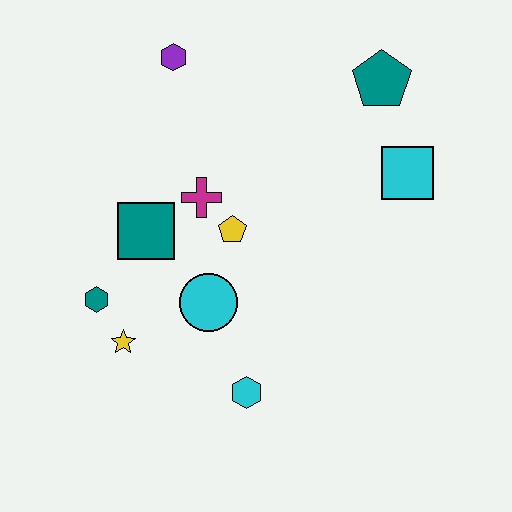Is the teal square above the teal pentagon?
No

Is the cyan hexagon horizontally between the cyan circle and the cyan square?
Yes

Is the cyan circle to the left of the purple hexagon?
No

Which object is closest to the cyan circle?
The yellow pentagon is closest to the cyan circle.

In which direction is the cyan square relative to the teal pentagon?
The cyan square is below the teal pentagon.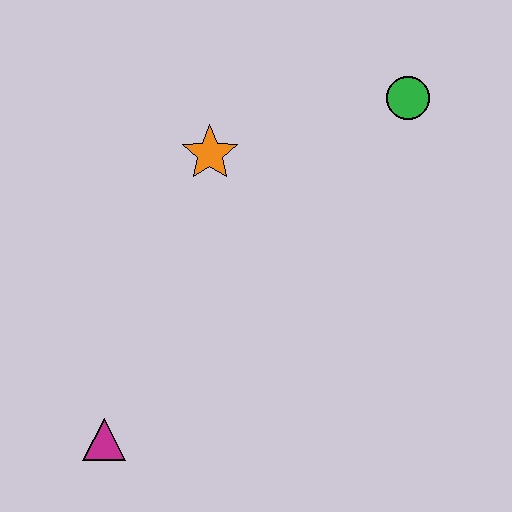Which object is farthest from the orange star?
The magenta triangle is farthest from the orange star.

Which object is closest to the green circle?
The orange star is closest to the green circle.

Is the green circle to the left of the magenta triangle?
No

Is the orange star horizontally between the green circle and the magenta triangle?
Yes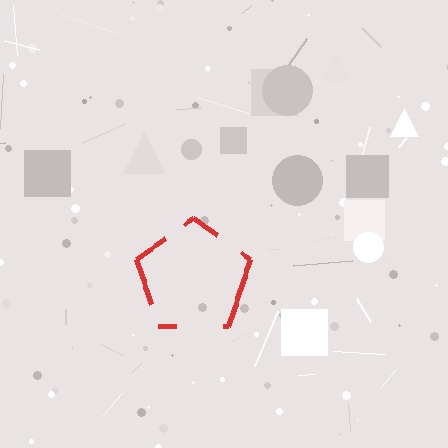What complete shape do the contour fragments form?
The contour fragments form a pentagon.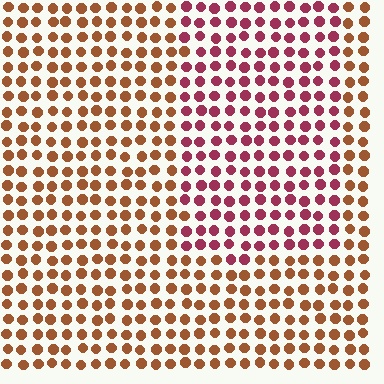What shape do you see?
I see a rectangle.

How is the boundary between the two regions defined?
The boundary is defined purely by a slight shift in hue (about 43 degrees). Spacing, size, and orientation are identical on both sides.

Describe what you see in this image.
The image is filled with small brown elements in a uniform arrangement. A rectangle-shaped region is visible where the elements are tinted to a slightly different hue, forming a subtle color boundary.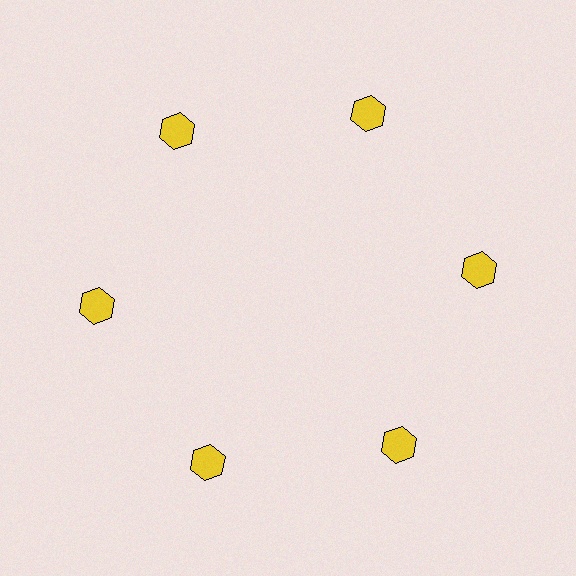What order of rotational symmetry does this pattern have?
This pattern has 6-fold rotational symmetry.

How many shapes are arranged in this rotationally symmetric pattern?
There are 6 shapes, arranged in 6 groups of 1.